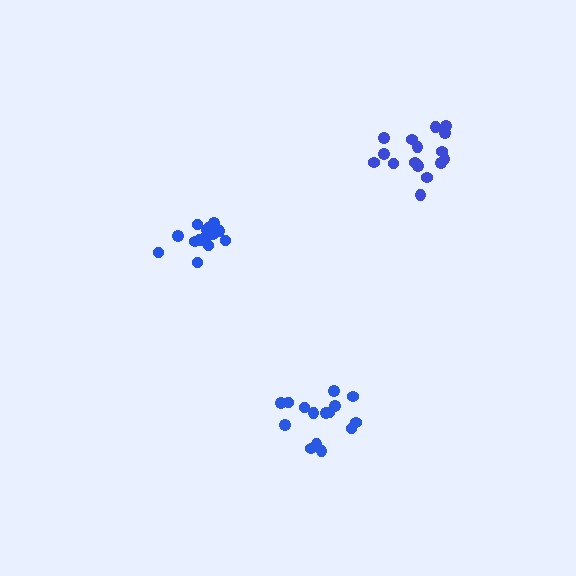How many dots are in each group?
Group 1: 15 dots, Group 2: 17 dots, Group 3: 16 dots (48 total).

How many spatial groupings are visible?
There are 3 spatial groupings.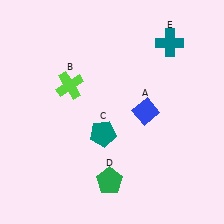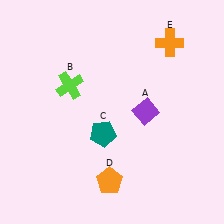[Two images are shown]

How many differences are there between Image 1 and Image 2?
There are 3 differences between the two images.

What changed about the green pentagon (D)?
In Image 1, D is green. In Image 2, it changed to orange.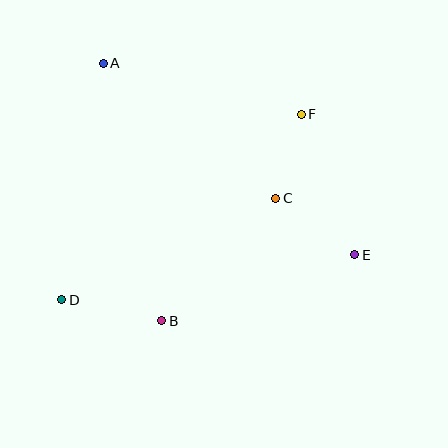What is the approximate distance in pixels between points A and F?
The distance between A and F is approximately 204 pixels.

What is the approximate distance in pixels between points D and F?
The distance between D and F is approximately 302 pixels.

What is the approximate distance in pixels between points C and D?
The distance between C and D is approximately 237 pixels.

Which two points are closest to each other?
Points C and F are closest to each other.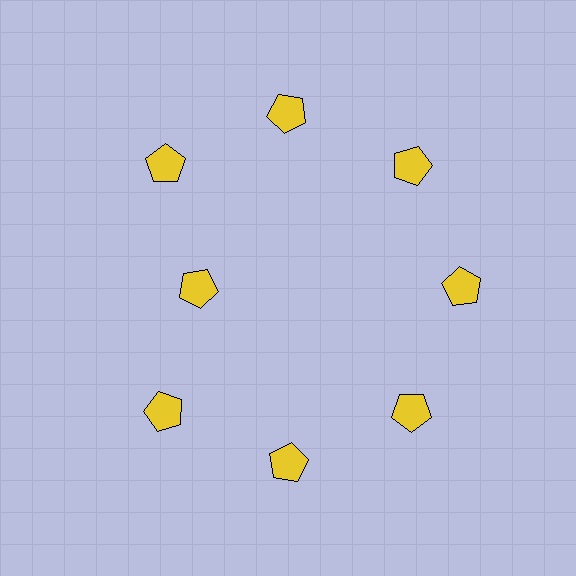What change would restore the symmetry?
The symmetry would be restored by moving it outward, back onto the ring so that all 8 pentagons sit at equal angles and equal distance from the center.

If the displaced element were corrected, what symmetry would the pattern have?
It would have 8-fold rotational symmetry — the pattern would map onto itself every 45 degrees.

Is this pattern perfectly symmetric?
No. The 8 yellow pentagons are arranged in a ring, but one element near the 9 o'clock position is pulled inward toward the center, breaking the 8-fold rotational symmetry.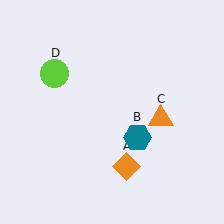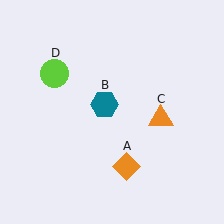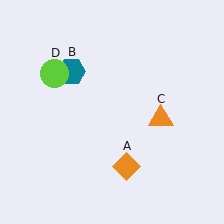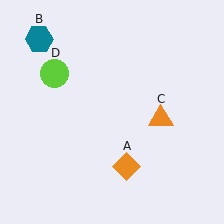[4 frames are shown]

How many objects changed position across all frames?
1 object changed position: teal hexagon (object B).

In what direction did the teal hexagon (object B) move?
The teal hexagon (object B) moved up and to the left.